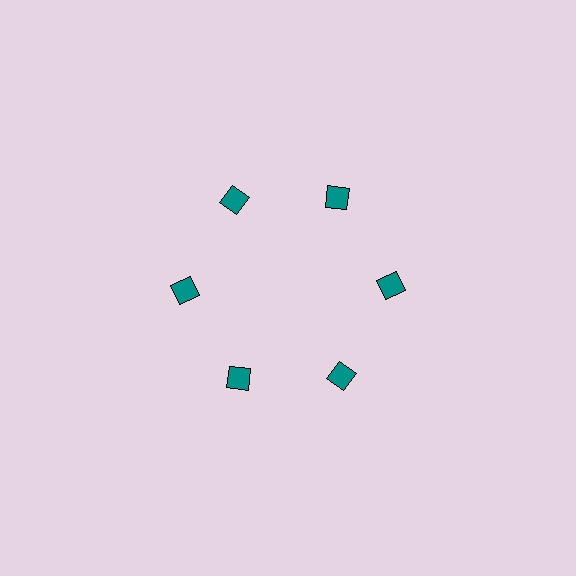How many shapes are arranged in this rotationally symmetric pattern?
There are 6 shapes, arranged in 6 groups of 1.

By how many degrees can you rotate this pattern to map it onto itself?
The pattern maps onto itself every 60 degrees of rotation.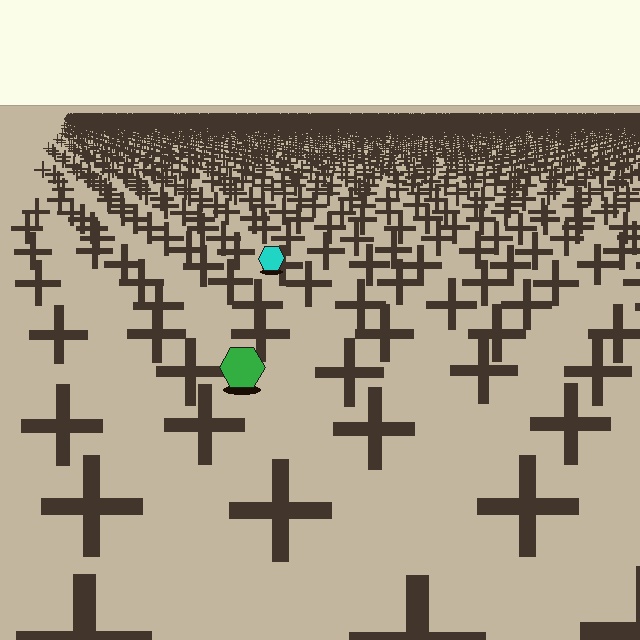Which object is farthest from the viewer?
The cyan hexagon is farthest from the viewer. It appears smaller and the ground texture around it is denser.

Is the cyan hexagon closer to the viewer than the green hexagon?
No. The green hexagon is closer — you can tell from the texture gradient: the ground texture is coarser near it.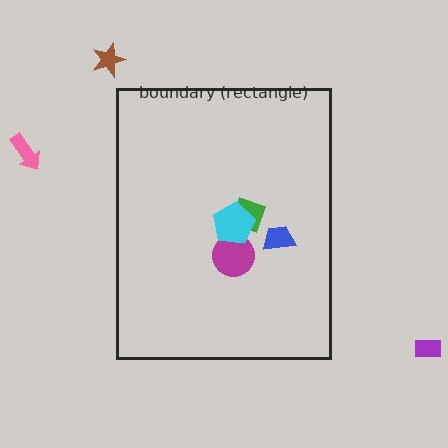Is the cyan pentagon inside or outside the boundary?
Inside.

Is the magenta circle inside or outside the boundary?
Inside.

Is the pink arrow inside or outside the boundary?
Outside.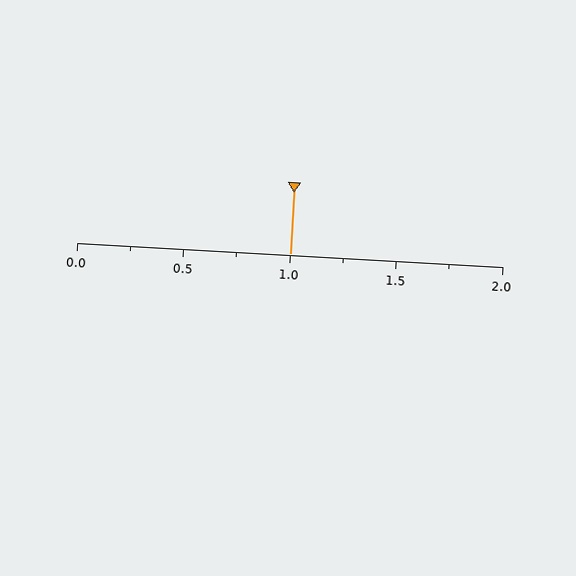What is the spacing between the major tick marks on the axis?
The major ticks are spaced 0.5 apart.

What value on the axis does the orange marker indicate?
The marker indicates approximately 1.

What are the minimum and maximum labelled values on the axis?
The axis runs from 0.0 to 2.0.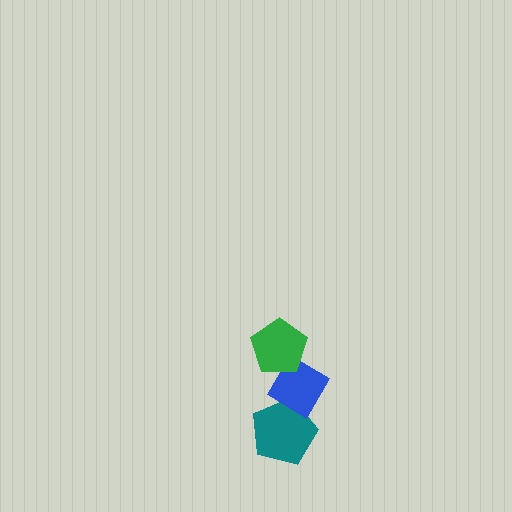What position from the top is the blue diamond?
The blue diamond is 2nd from the top.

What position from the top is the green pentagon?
The green pentagon is 1st from the top.